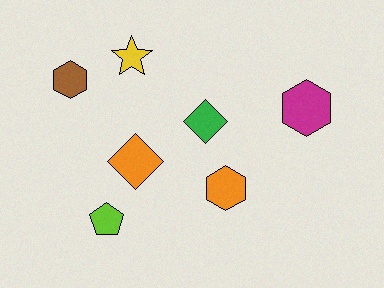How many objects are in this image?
There are 7 objects.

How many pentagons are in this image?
There is 1 pentagon.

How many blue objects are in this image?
There are no blue objects.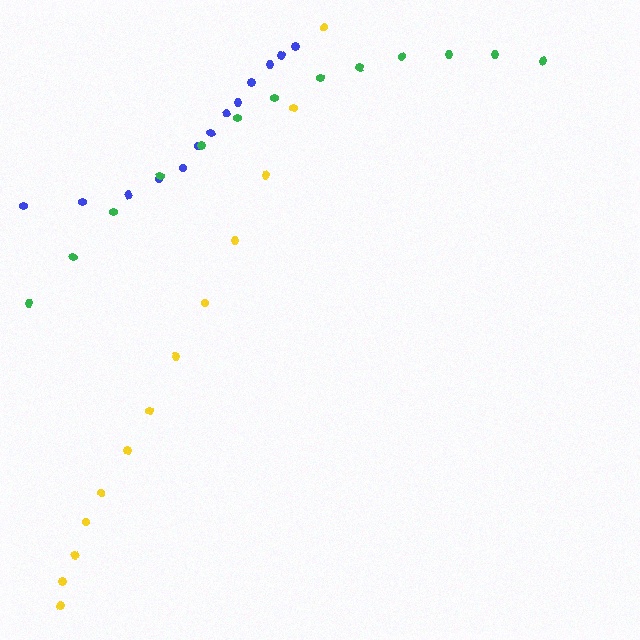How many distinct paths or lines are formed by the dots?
There are 3 distinct paths.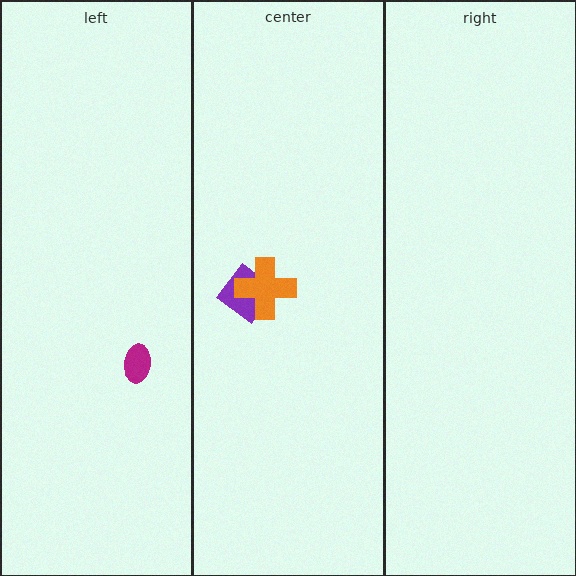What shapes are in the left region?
The magenta ellipse.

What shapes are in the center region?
The purple diamond, the orange cross.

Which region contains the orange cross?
The center region.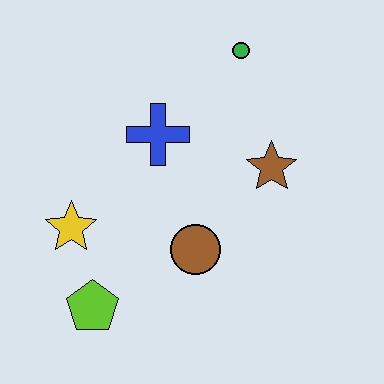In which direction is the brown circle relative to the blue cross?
The brown circle is below the blue cross.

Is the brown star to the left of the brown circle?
No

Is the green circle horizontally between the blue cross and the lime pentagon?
No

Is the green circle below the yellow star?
No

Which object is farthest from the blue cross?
The lime pentagon is farthest from the blue cross.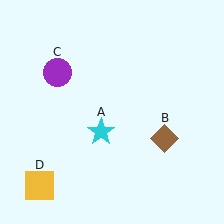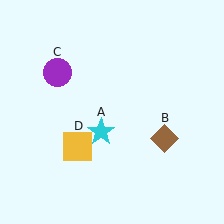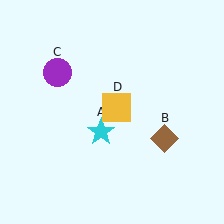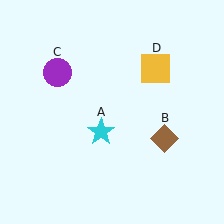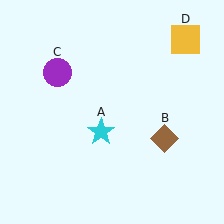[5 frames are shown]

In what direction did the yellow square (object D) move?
The yellow square (object D) moved up and to the right.